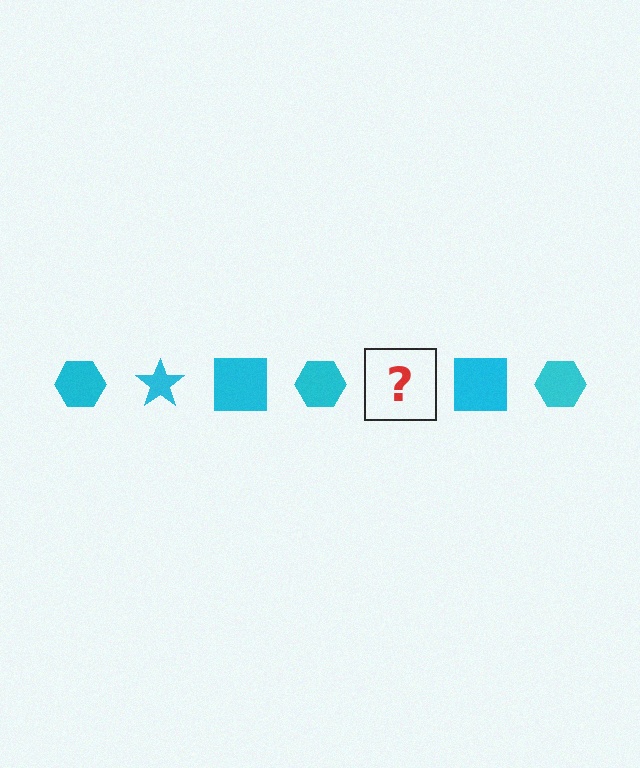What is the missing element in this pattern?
The missing element is a cyan star.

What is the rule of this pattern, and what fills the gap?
The rule is that the pattern cycles through hexagon, star, square shapes in cyan. The gap should be filled with a cyan star.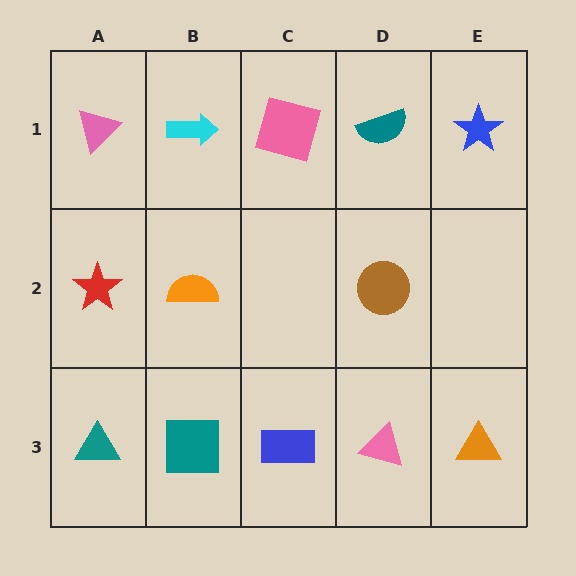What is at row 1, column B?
A cyan arrow.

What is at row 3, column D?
A pink triangle.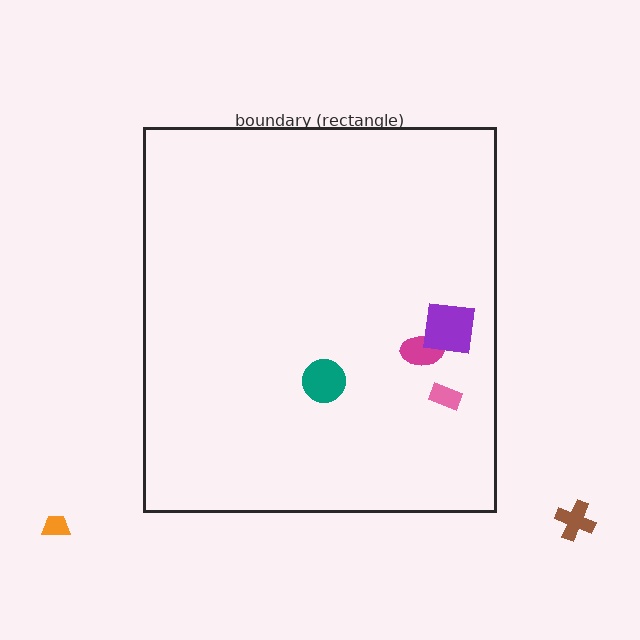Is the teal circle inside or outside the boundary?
Inside.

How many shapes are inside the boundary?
4 inside, 2 outside.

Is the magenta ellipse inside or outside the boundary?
Inside.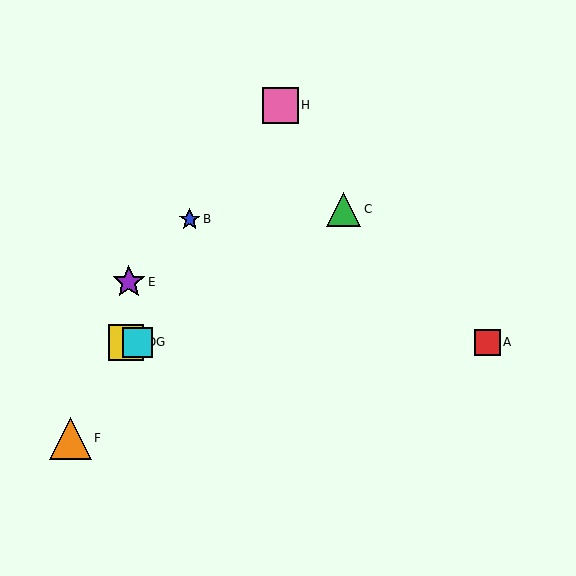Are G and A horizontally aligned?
Yes, both are at y≈342.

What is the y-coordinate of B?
Object B is at y≈219.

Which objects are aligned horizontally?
Objects A, D, G are aligned horizontally.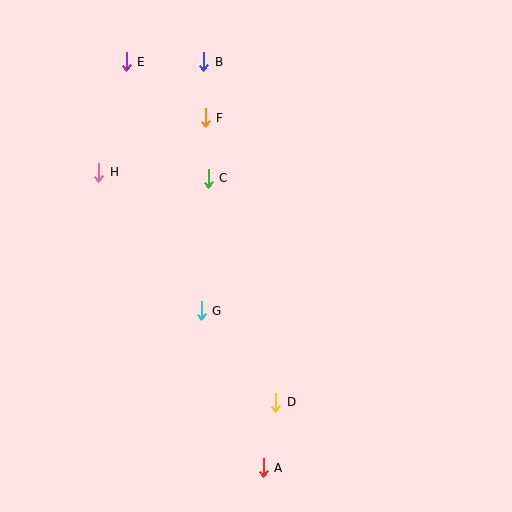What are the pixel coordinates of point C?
Point C is at (208, 178).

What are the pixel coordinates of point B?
Point B is at (204, 62).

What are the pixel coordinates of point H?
Point H is at (99, 172).